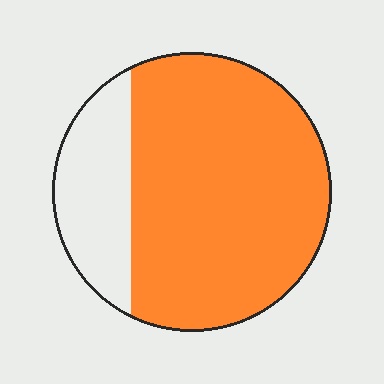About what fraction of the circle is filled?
About three quarters (3/4).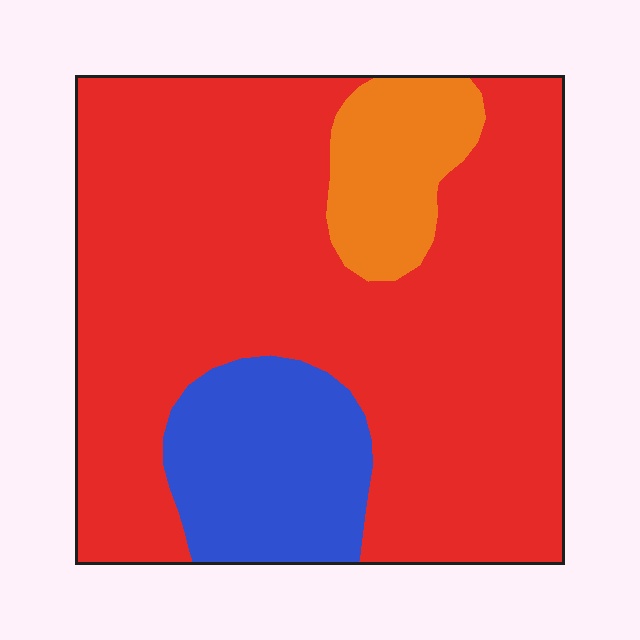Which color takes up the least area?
Orange, at roughly 10%.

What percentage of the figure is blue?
Blue covers 16% of the figure.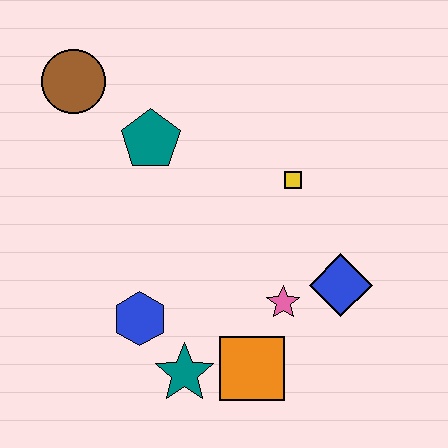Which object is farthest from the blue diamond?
The brown circle is farthest from the blue diamond.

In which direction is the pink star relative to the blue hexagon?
The pink star is to the right of the blue hexagon.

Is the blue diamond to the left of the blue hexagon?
No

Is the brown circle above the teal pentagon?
Yes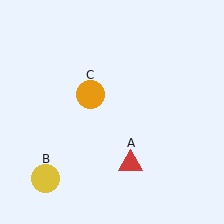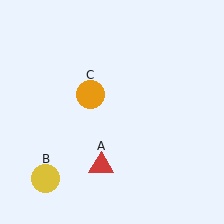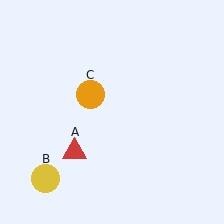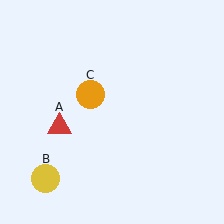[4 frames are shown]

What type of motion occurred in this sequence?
The red triangle (object A) rotated clockwise around the center of the scene.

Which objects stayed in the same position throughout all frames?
Yellow circle (object B) and orange circle (object C) remained stationary.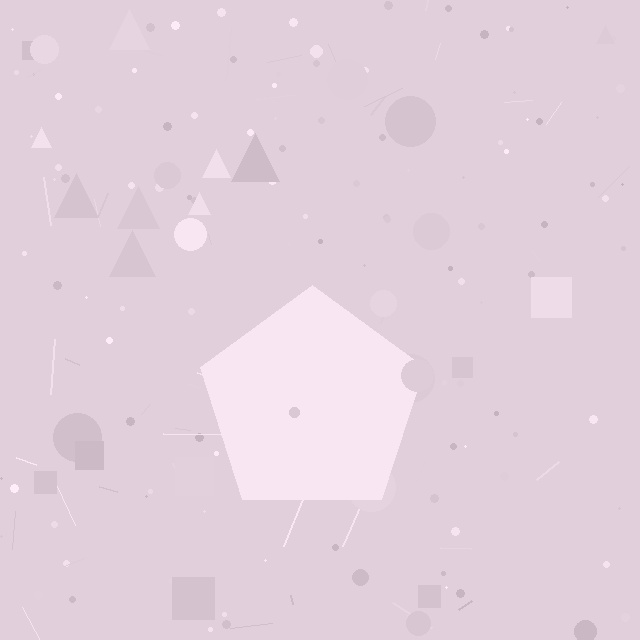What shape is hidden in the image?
A pentagon is hidden in the image.